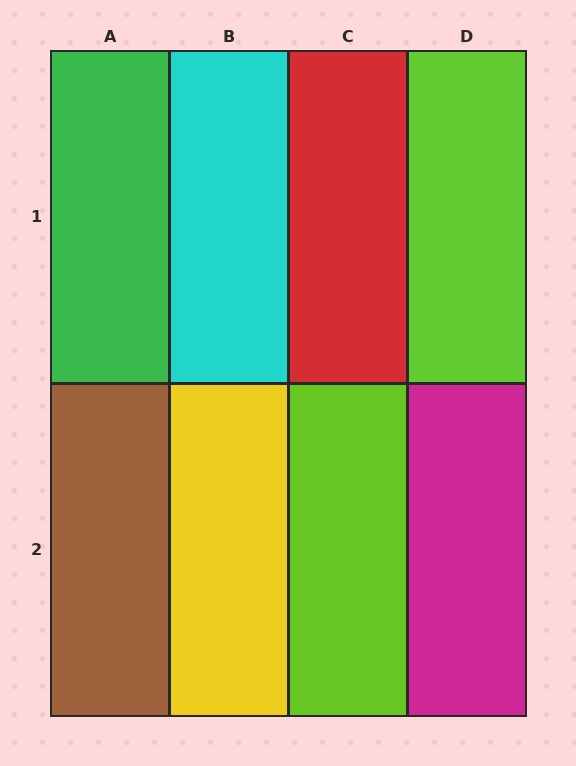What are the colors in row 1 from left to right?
Green, cyan, red, lime.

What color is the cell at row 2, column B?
Yellow.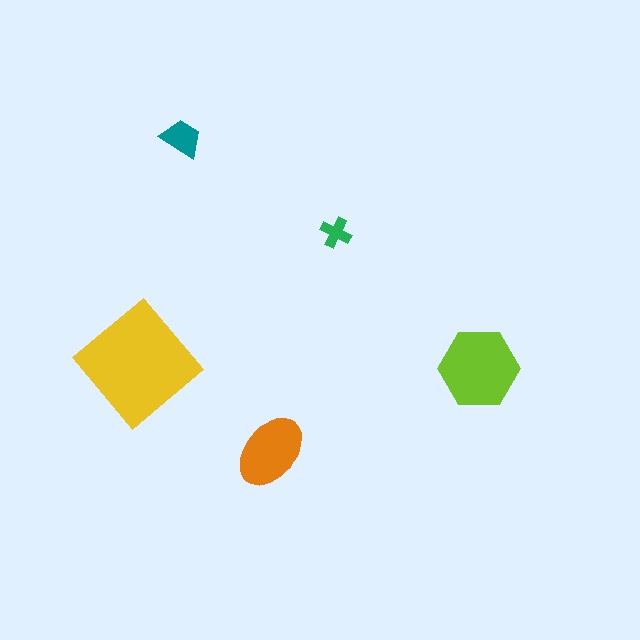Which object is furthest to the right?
The lime hexagon is rightmost.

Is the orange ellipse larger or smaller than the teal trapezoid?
Larger.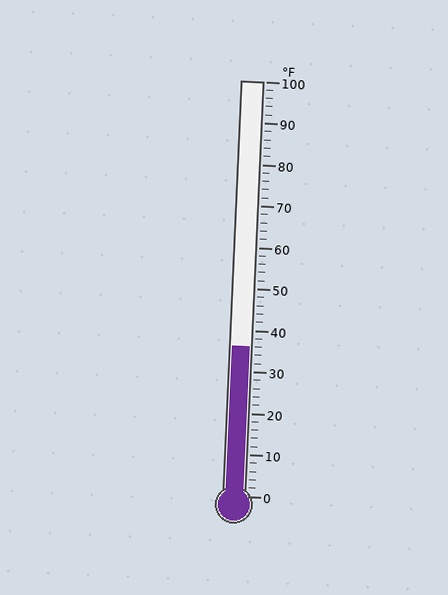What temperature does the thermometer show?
The thermometer shows approximately 36°F.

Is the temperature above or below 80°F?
The temperature is below 80°F.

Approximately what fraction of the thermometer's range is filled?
The thermometer is filled to approximately 35% of its range.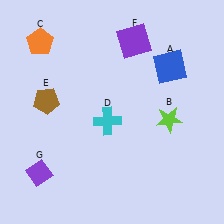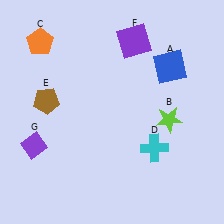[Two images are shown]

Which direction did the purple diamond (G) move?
The purple diamond (G) moved up.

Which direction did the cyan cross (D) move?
The cyan cross (D) moved right.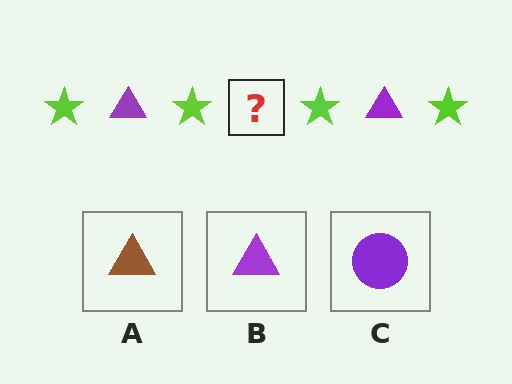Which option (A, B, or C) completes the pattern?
B.